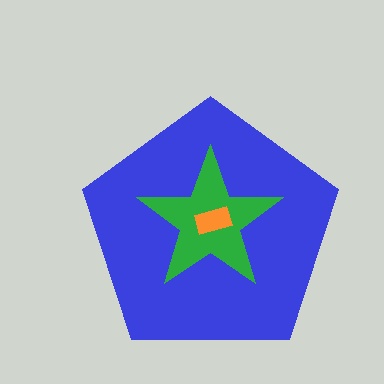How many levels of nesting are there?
3.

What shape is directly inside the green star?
The orange rectangle.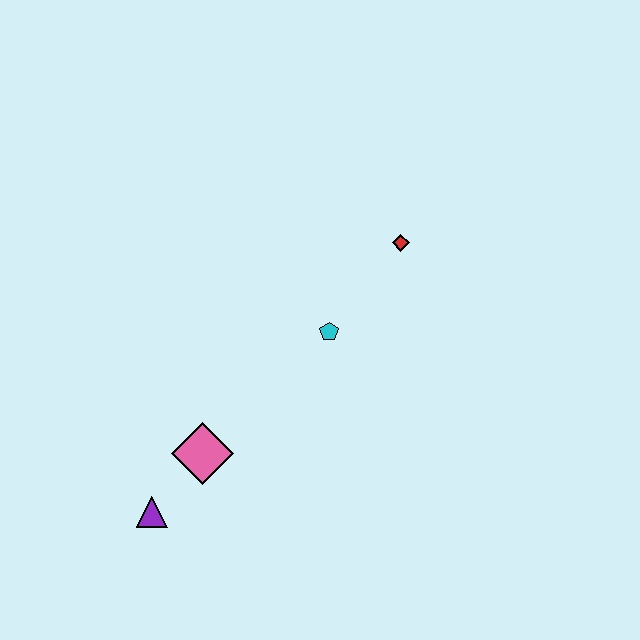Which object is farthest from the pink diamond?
The red diamond is farthest from the pink diamond.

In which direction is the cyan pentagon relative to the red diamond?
The cyan pentagon is below the red diamond.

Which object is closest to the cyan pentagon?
The red diamond is closest to the cyan pentagon.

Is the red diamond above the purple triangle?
Yes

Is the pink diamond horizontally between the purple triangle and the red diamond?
Yes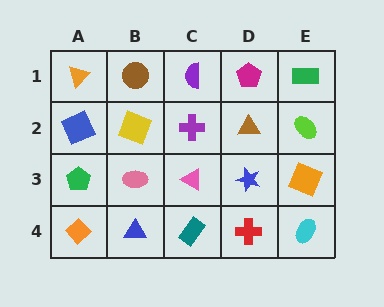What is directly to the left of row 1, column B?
An orange triangle.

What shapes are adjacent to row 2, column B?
A brown circle (row 1, column B), a pink ellipse (row 3, column B), a blue square (row 2, column A), a purple cross (row 2, column C).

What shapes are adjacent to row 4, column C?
A pink triangle (row 3, column C), a blue triangle (row 4, column B), a red cross (row 4, column D).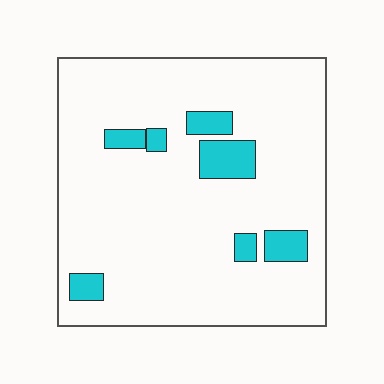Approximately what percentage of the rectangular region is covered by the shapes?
Approximately 10%.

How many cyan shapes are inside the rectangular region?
7.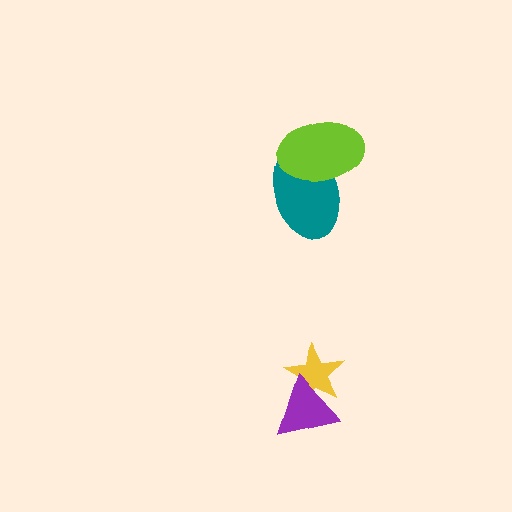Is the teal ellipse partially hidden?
Yes, it is partially covered by another shape.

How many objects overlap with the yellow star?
1 object overlaps with the yellow star.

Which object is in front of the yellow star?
The purple triangle is in front of the yellow star.